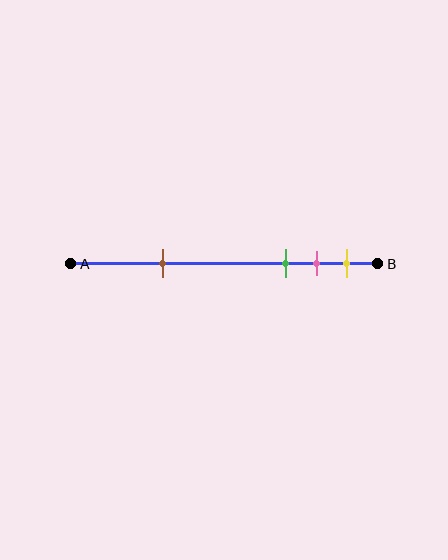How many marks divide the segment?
There are 4 marks dividing the segment.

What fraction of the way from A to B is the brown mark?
The brown mark is approximately 30% (0.3) of the way from A to B.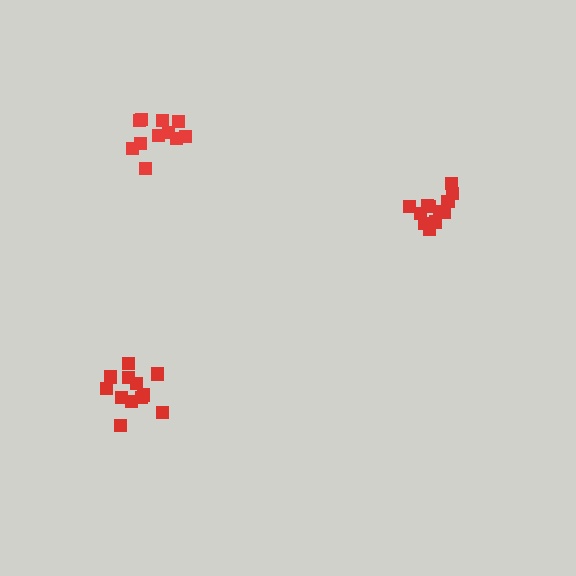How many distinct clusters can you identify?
There are 3 distinct clusters.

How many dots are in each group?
Group 1: 12 dots, Group 2: 12 dots, Group 3: 11 dots (35 total).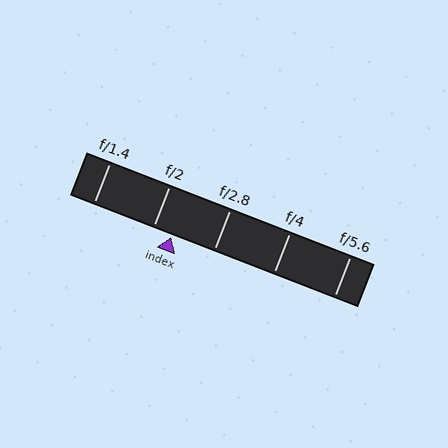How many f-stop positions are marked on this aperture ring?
There are 5 f-stop positions marked.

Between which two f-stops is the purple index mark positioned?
The index mark is between f/2 and f/2.8.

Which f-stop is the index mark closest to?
The index mark is closest to f/2.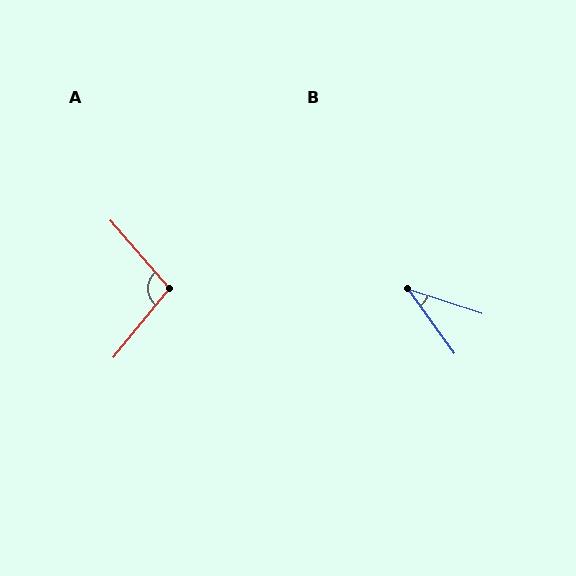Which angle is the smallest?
B, at approximately 36 degrees.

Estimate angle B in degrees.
Approximately 36 degrees.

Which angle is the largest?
A, at approximately 100 degrees.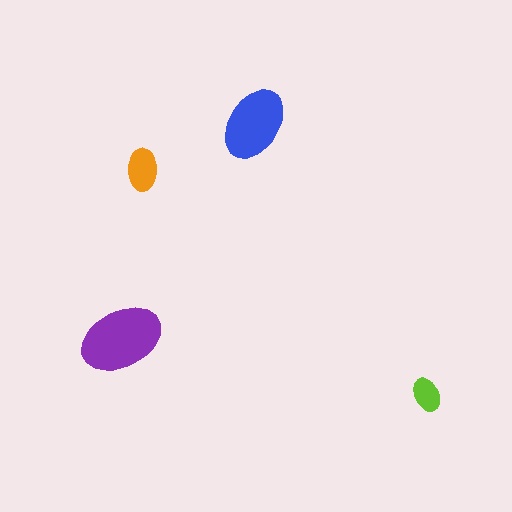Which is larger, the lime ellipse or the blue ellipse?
The blue one.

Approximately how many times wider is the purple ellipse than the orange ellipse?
About 2 times wider.